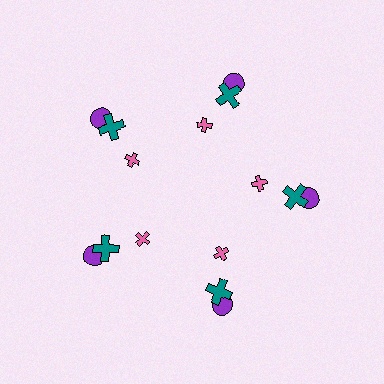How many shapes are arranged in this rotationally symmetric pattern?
There are 15 shapes, arranged in 5 groups of 3.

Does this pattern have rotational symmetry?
Yes, this pattern has 5-fold rotational symmetry. It looks the same after rotating 72 degrees around the center.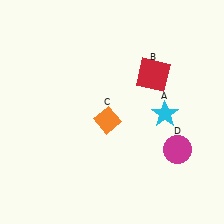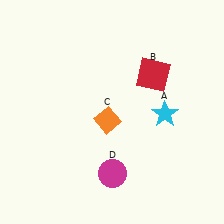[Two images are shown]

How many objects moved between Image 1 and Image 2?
1 object moved between the two images.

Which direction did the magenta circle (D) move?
The magenta circle (D) moved left.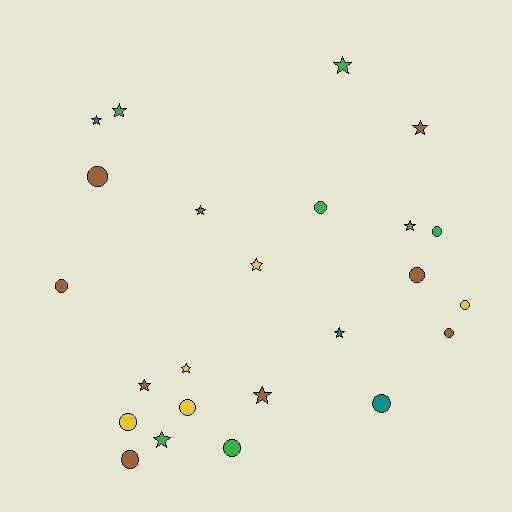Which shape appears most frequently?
Star, with 12 objects.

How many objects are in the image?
There are 24 objects.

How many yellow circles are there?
There are 3 yellow circles.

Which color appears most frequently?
Brown, with 9 objects.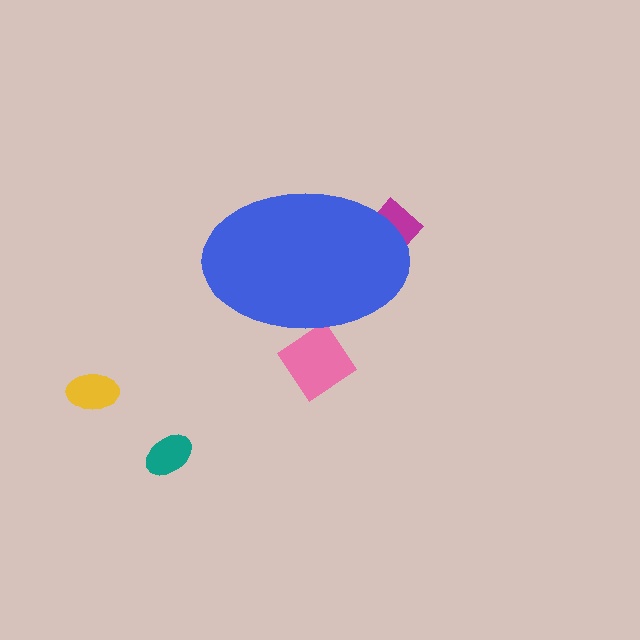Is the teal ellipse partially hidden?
No, the teal ellipse is fully visible.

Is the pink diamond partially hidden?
Yes, the pink diamond is partially hidden behind the blue ellipse.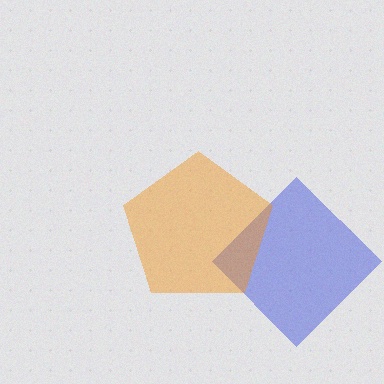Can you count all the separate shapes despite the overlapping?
Yes, there are 2 separate shapes.